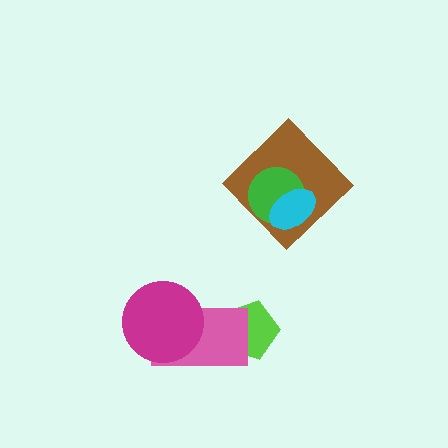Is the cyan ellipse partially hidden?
No, no other shape covers it.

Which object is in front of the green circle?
The cyan ellipse is in front of the green circle.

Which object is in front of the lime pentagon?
The pink rectangle is in front of the lime pentagon.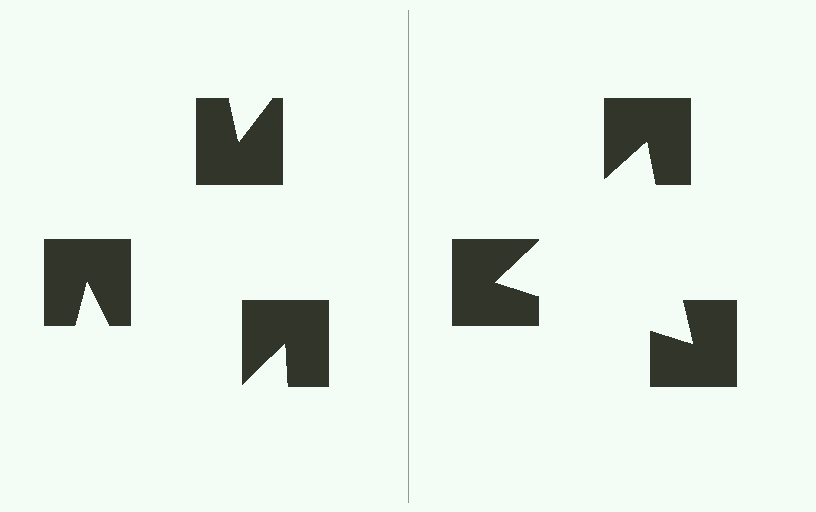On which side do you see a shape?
An illusory triangle appears on the right side. On the left side the wedge cuts are rotated, so no coherent shape forms.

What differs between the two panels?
The notched squares are positioned identically on both sides; only the wedge orientations differ. On the right they align to a triangle; on the left they are misaligned.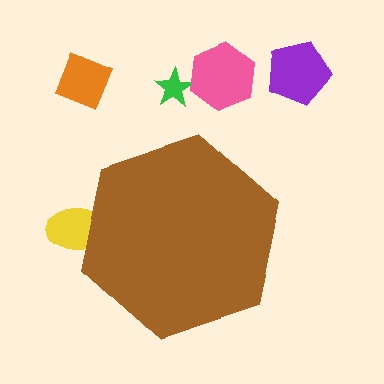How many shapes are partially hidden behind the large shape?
1 shape is partially hidden.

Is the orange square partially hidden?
No, the orange square is fully visible.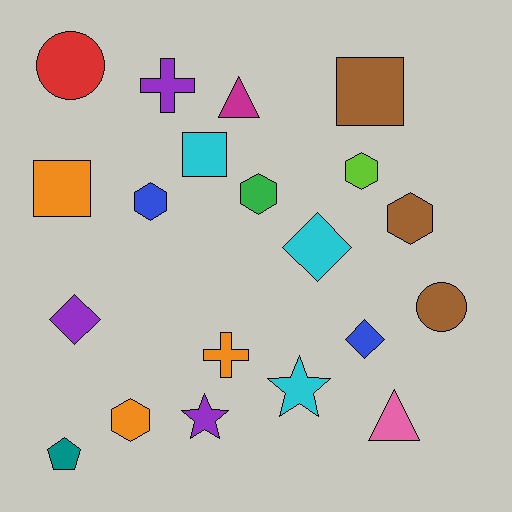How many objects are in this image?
There are 20 objects.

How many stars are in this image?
There are 2 stars.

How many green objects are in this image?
There is 1 green object.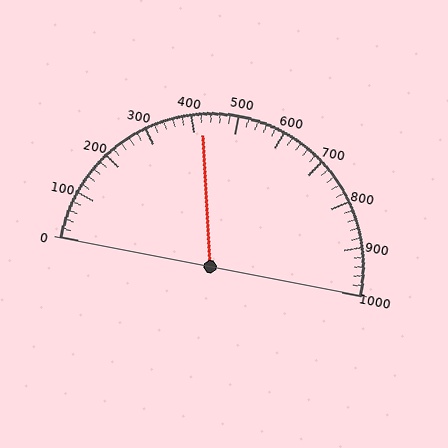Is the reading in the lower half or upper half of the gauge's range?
The reading is in the lower half of the range (0 to 1000).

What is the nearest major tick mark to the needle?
The nearest major tick mark is 400.